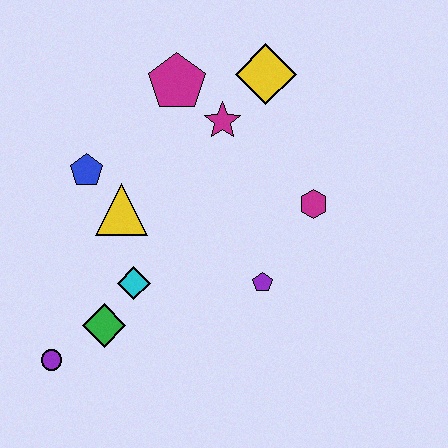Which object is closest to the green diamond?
The cyan diamond is closest to the green diamond.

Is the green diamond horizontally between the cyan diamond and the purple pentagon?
No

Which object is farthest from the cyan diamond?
The yellow diamond is farthest from the cyan diamond.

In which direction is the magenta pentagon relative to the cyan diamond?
The magenta pentagon is above the cyan diamond.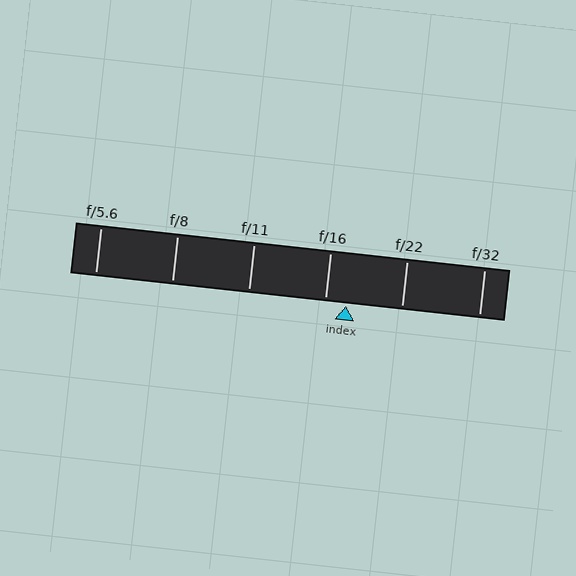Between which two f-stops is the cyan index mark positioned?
The index mark is between f/16 and f/22.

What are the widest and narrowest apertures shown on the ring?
The widest aperture shown is f/5.6 and the narrowest is f/32.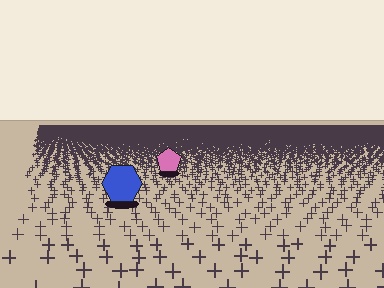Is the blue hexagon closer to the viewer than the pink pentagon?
Yes. The blue hexagon is closer — you can tell from the texture gradient: the ground texture is coarser near it.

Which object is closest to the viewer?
The blue hexagon is closest. The texture marks near it are larger and more spread out.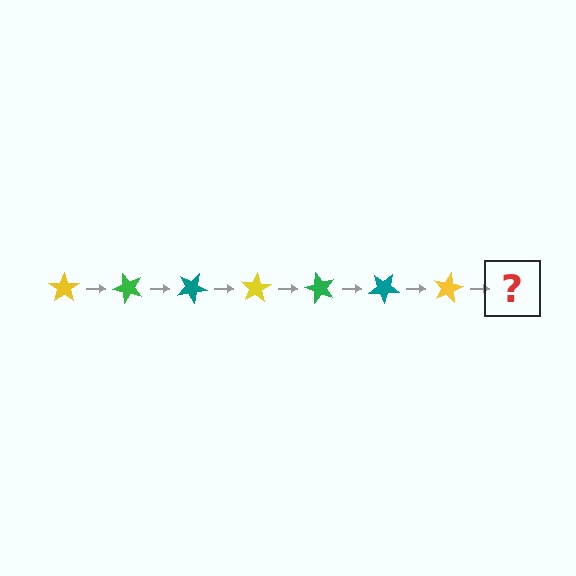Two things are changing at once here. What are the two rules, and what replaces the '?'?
The two rules are that it rotates 50 degrees each step and the color cycles through yellow, green, and teal. The '?' should be a green star, rotated 350 degrees from the start.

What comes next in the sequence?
The next element should be a green star, rotated 350 degrees from the start.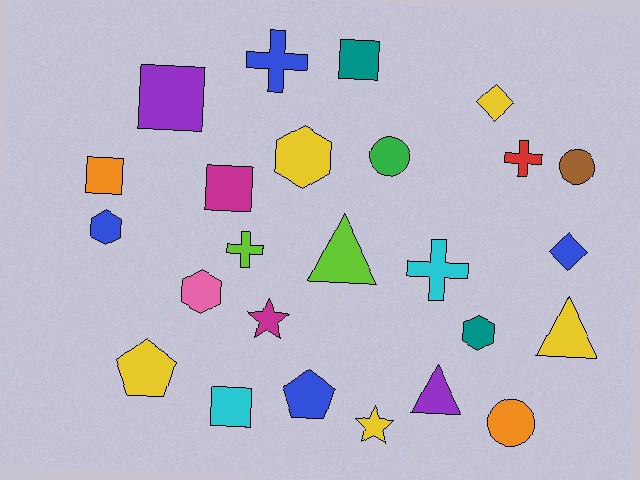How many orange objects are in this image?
There are 2 orange objects.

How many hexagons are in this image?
There are 4 hexagons.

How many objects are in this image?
There are 25 objects.